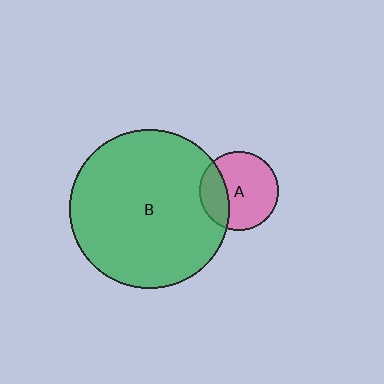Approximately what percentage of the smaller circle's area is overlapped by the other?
Approximately 25%.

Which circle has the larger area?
Circle B (green).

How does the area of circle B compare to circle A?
Approximately 4.1 times.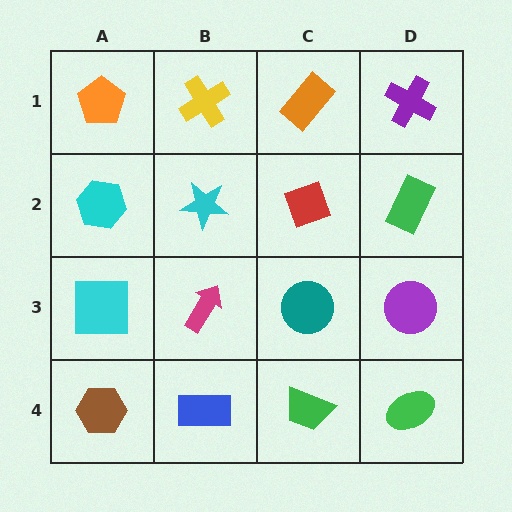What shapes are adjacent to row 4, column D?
A purple circle (row 3, column D), a green trapezoid (row 4, column C).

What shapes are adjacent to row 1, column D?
A green rectangle (row 2, column D), an orange rectangle (row 1, column C).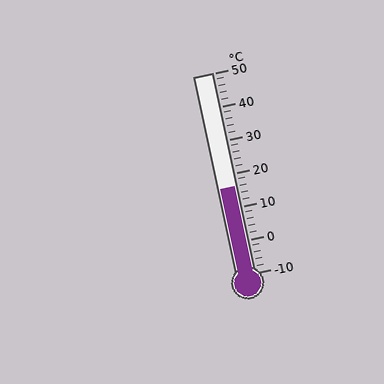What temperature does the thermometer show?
The thermometer shows approximately 16°C.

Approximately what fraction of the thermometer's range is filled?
The thermometer is filled to approximately 45% of its range.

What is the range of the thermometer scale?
The thermometer scale ranges from -10°C to 50°C.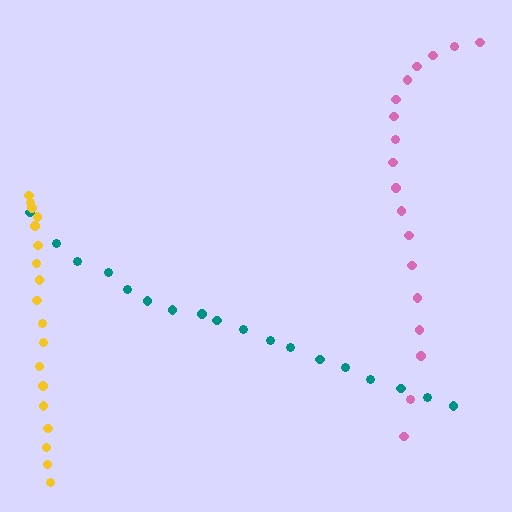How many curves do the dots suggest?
There are 3 distinct paths.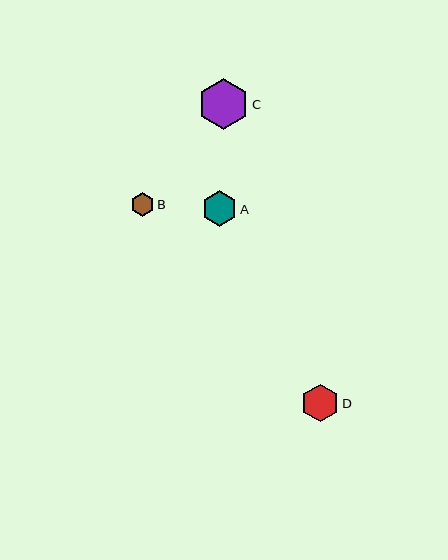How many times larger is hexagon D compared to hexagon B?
Hexagon D is approximately 1.6 times the size of hexagon B.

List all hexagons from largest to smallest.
From largest to smallest: C, D, A, B.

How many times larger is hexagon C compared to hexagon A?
Hexagon C is approximately 1.4 times the size of hexagon A.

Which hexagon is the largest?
Hexagon C is the largest with a size of approximately 51 pixels.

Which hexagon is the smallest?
Hexagon B is the smallest with a size of approximately 24 pixels.